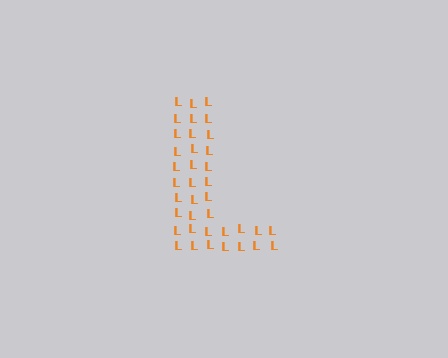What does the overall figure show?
The overall figure shows the letter L.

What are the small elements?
The small elements are letter L's.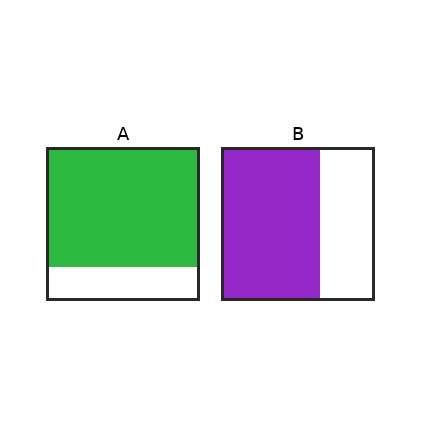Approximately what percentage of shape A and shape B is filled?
A is approximately 80% and B is approximately 65%.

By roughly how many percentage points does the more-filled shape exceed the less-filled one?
By roughly 15 percentage points (A over B).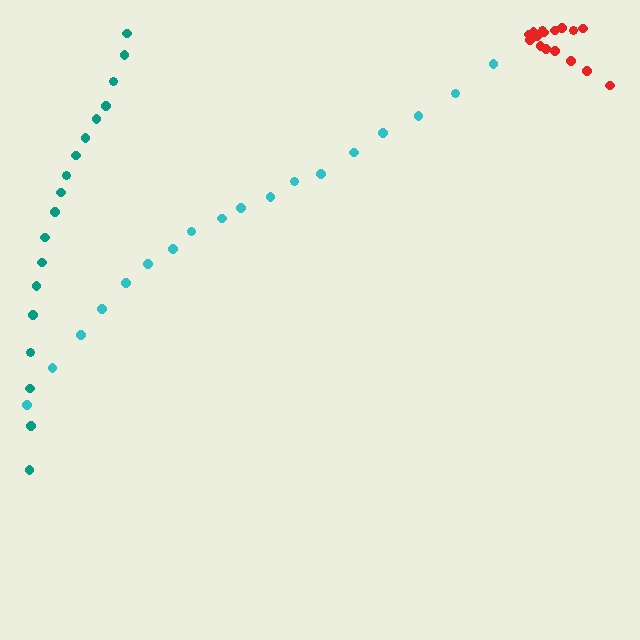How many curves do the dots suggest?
There are 3 distinct paths.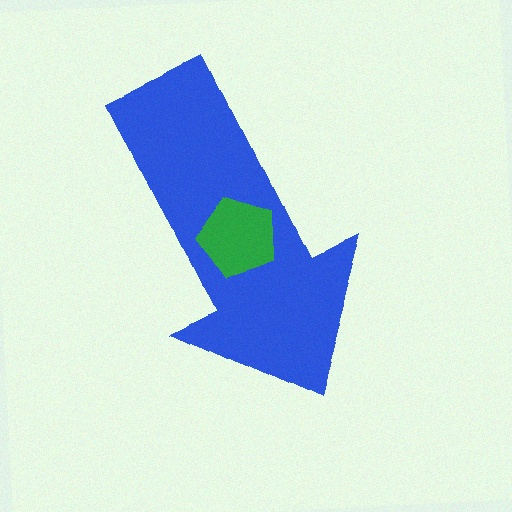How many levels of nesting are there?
2.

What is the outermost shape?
The blue arrow.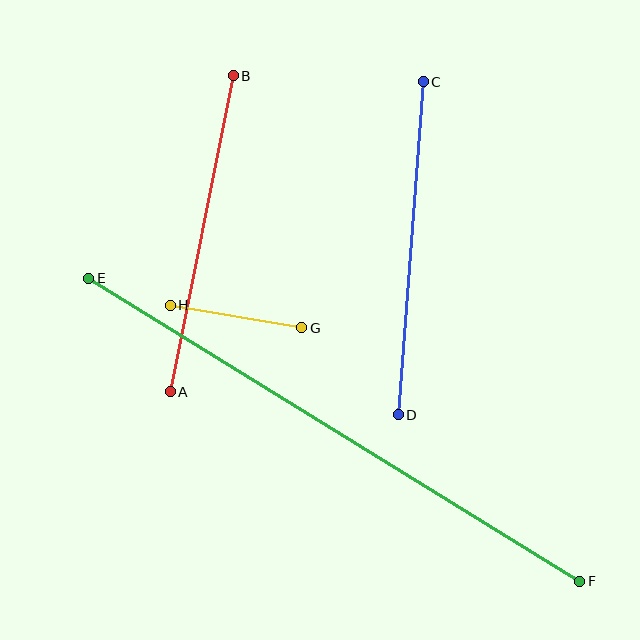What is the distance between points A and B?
The distance is approximately 322 pixels.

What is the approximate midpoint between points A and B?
The midpoint is at approximately (202, 234) pixels.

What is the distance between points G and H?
The distance is approximately 133 pixels.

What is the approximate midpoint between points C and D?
The midpoint is at approximately (411, 248) pixels.